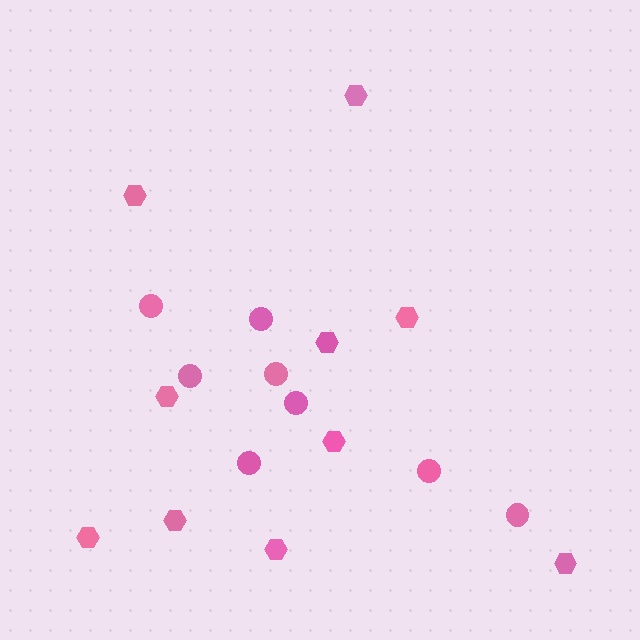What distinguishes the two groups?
There are 2 groups: one group of circles (8) and one group of hexagons (10).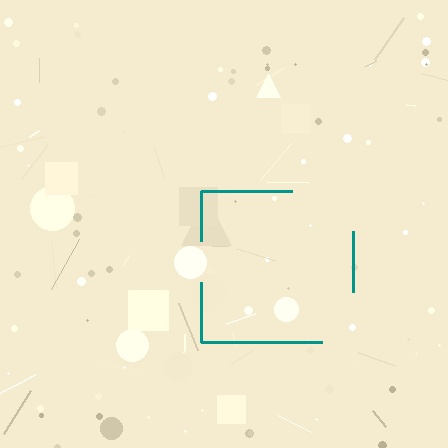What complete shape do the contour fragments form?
The contour fragments form a square.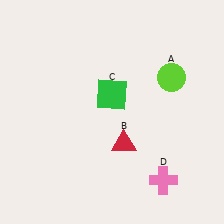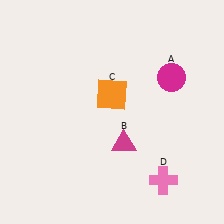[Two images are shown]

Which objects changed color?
A changed from lime to magenta. B changed from red to magenta. C changed from green to orange.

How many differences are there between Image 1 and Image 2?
There are 3 differences between the two images.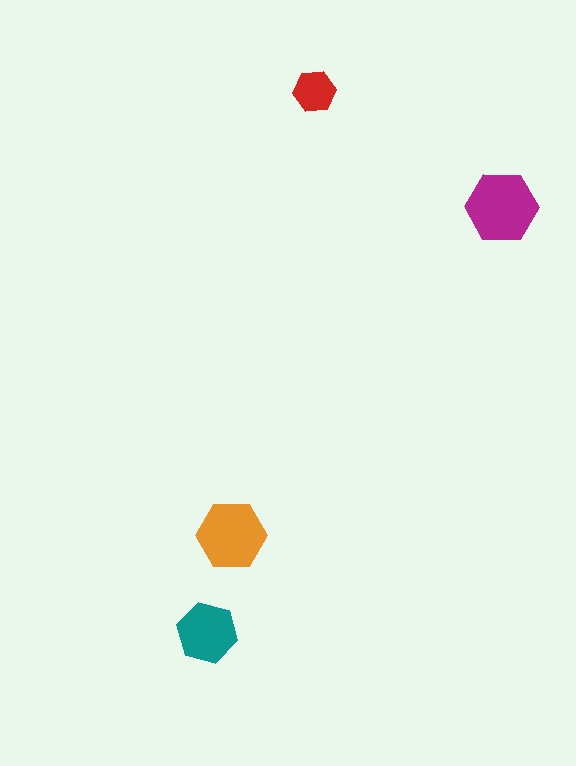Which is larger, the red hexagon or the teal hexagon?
The teal one.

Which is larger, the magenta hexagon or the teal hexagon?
The magenta one.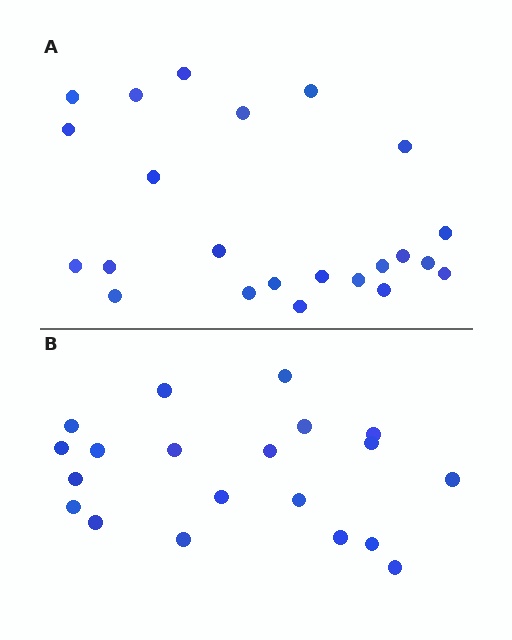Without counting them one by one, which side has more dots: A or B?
Region A (the top region) has more dots.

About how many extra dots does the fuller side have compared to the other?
Region A has just a few more — roughly 2 or 3 more dots than region B.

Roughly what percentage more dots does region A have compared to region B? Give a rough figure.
About 15% more.